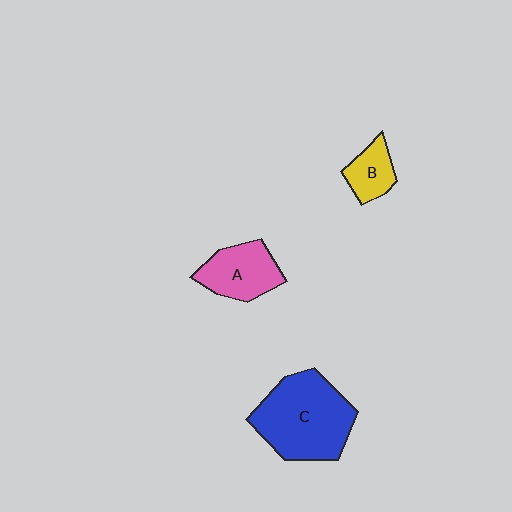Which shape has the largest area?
Shape C (blue).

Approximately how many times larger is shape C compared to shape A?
Approximately 1.9 times.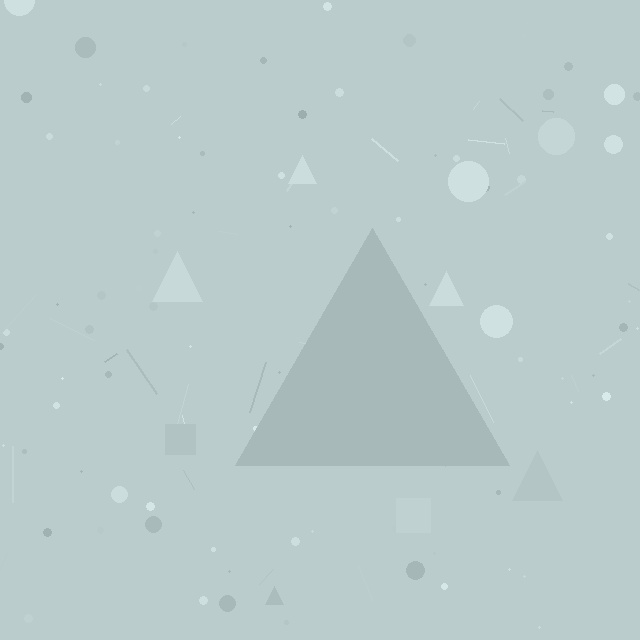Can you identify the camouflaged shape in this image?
The camouflaged shape is a triangle.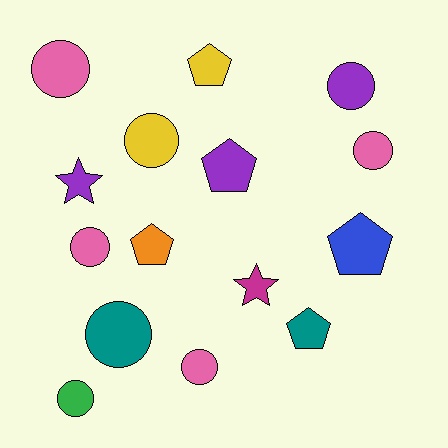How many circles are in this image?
There are 8 circles.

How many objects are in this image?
There are 15 objects.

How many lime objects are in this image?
There are no lime objects.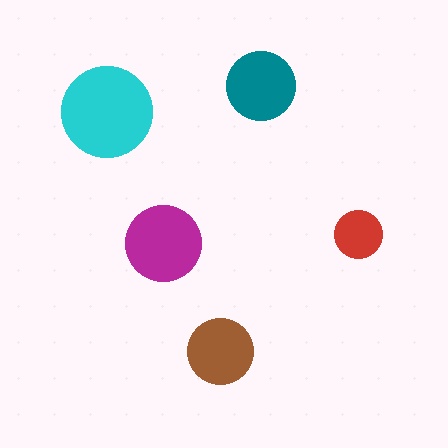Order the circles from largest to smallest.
the cyan one, the magenta one, the teal one, the brown one, the red one.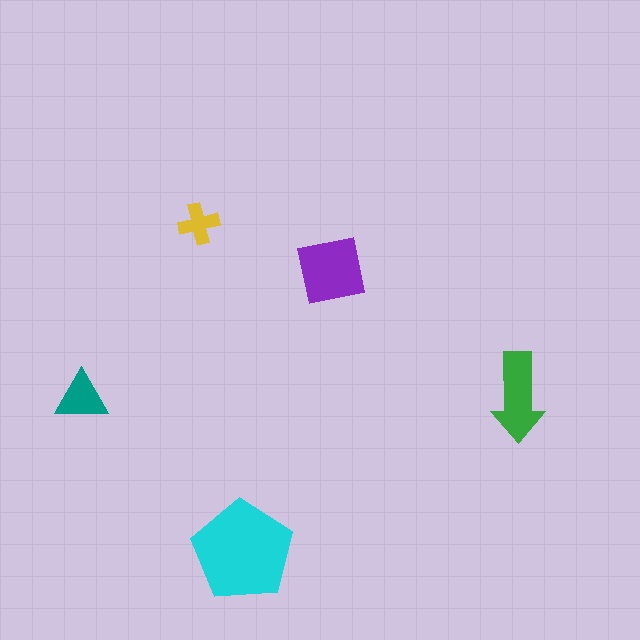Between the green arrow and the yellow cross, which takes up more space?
The green arrow.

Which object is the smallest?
The yellow cross.